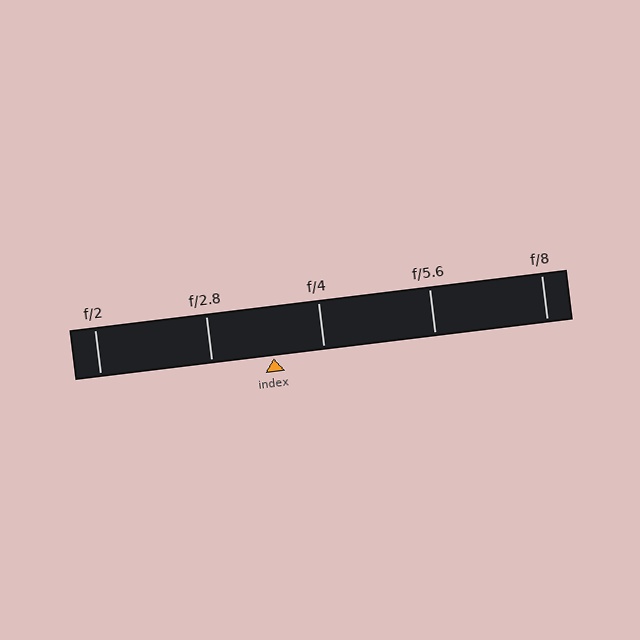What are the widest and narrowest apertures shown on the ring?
The widest aperture shown is f/2 and the narrowest is f/8.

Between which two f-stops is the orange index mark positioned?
The index mark is between f/2.8 and f/4.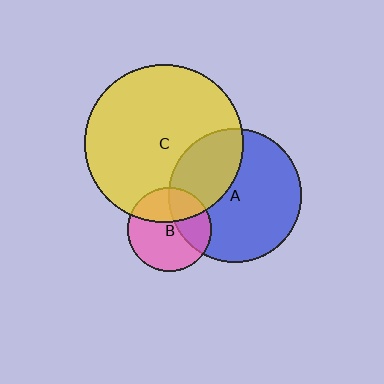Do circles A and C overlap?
Yes.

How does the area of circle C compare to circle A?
Approximately 1.4 times.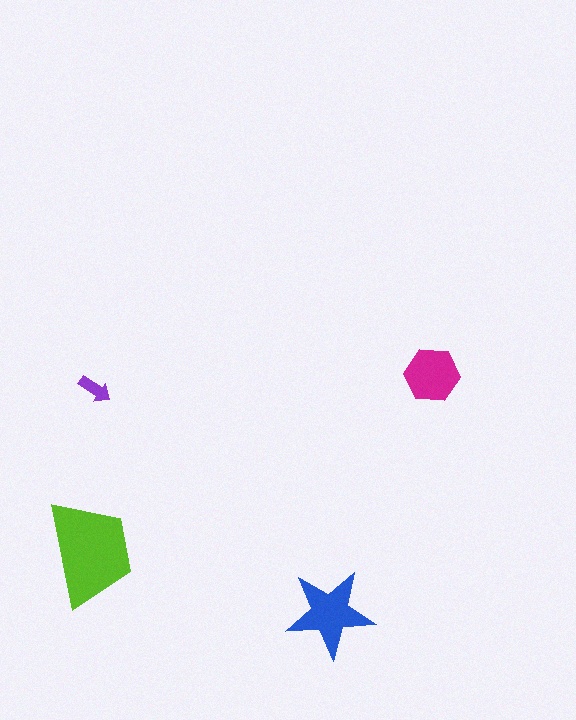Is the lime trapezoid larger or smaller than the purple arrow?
Larger.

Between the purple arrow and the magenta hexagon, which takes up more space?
The magenta hexagon.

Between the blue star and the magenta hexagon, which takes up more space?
The blue star.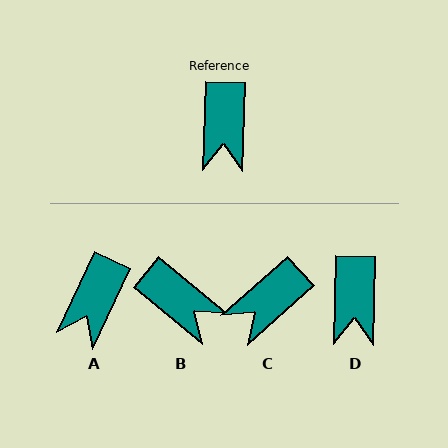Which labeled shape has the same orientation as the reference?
D.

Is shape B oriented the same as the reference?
No, it is off by about 52 degrees.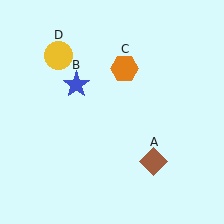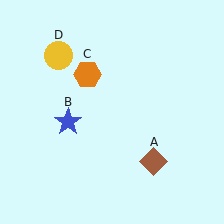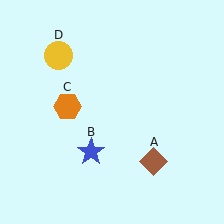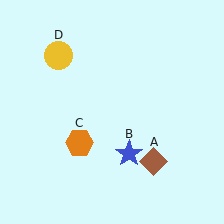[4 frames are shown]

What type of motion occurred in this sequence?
The blue star (object B), orange hexagon (object C) rotated counterclockwise around the center of the scene.